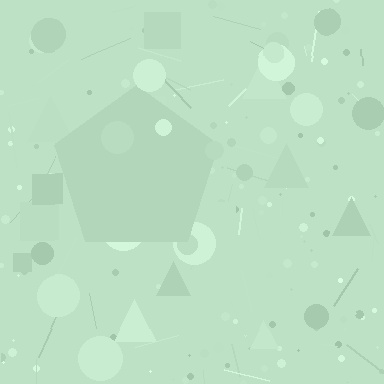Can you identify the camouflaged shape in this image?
The camouflaged shape is a pentagon.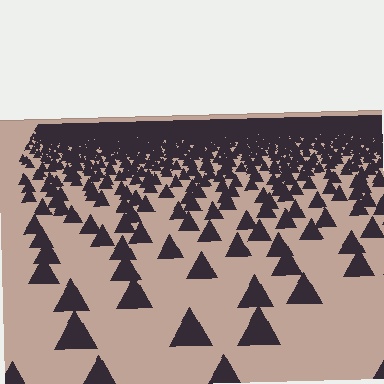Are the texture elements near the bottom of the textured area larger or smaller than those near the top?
Larger. Near the bottom, elements are closer to the viewer and appear at a bigger on-screen size.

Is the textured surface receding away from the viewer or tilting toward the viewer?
The surface is receding away from the viewer. Texture elements get smaller and denser toward the top.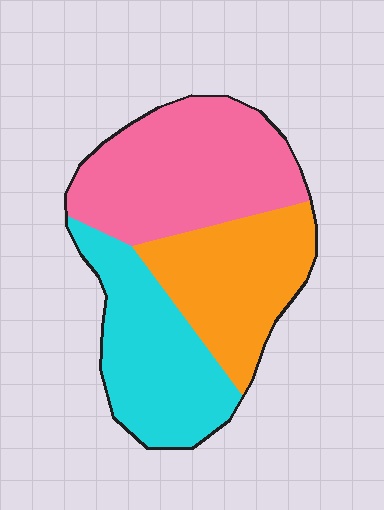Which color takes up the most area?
Pink, at roughly 40%.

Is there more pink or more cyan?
Pink.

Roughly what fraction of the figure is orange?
Orange covers roughly 30% of the figure.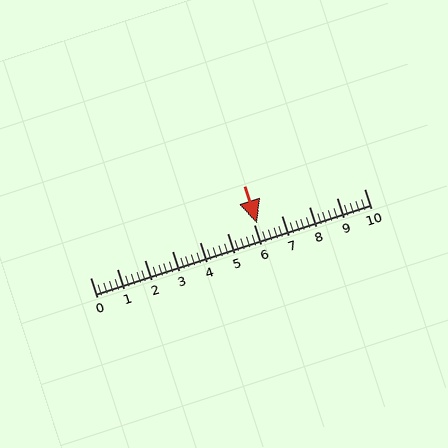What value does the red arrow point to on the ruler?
The red arrow points to approximately 6.1.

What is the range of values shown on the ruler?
The ruler shows values from 0 to 10.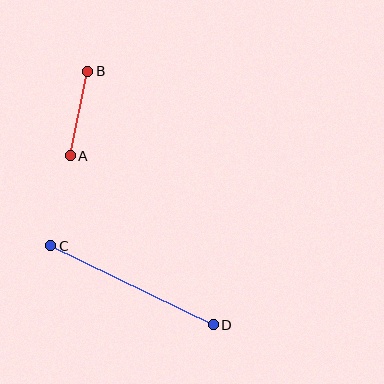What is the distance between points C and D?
The distance is approximately 181 pixels.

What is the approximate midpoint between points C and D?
The midpoint is at approximately (132, 285) pixels.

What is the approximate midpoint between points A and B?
The midpoint is at approximately (79, 113) pixels.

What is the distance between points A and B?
The distance is approximately 86 pixels.